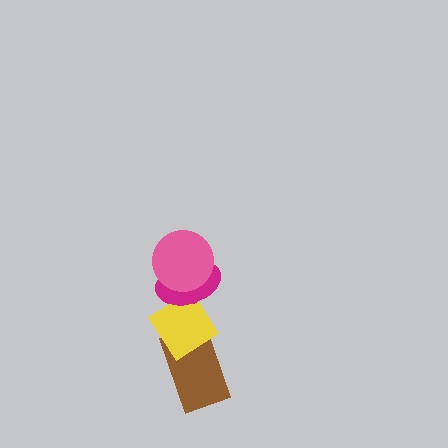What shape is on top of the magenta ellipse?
The pink circle is on top of the magenta ellipse.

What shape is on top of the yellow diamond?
The magenta ellipse is on top of the yellow diamond.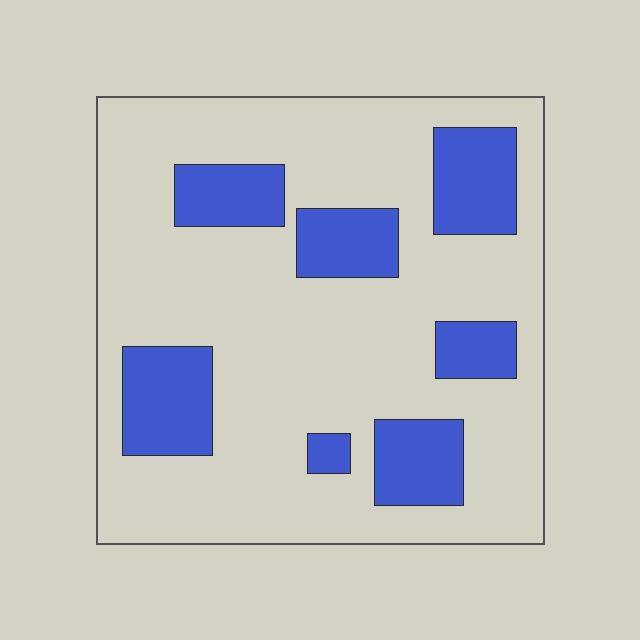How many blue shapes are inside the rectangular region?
7.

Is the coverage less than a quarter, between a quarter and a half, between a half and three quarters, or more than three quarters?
Less than a quarter.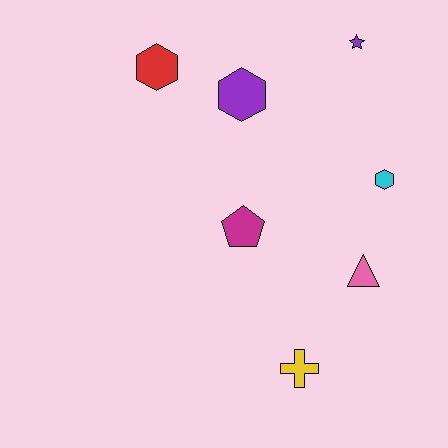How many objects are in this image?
There are 7 objects.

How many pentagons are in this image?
There is 1 pentagon.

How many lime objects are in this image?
There are no lime objects.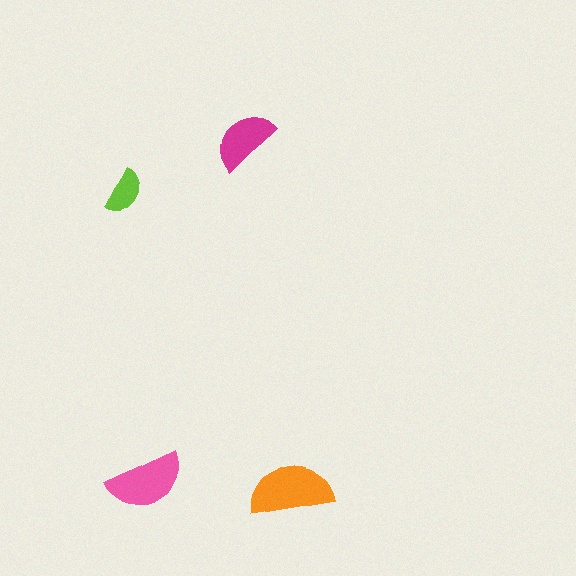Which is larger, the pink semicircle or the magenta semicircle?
The pink one.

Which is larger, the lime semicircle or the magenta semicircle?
The magenta one.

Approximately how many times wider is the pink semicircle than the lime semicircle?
About 1.5 times wider.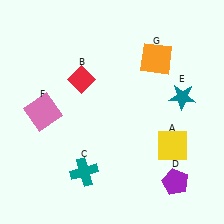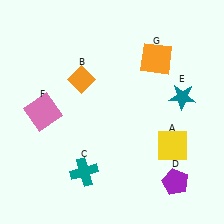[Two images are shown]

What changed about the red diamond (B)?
In Image 1, B is red. In Image 2, it changed to orange.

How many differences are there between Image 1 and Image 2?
There is 1 difference between the two images.